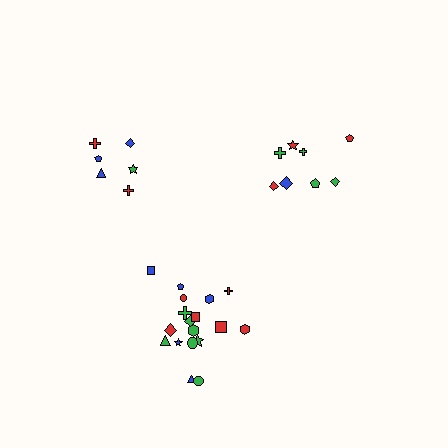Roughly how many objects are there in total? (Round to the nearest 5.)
Roughly 30 objects in total.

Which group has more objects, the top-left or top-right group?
The top-right group.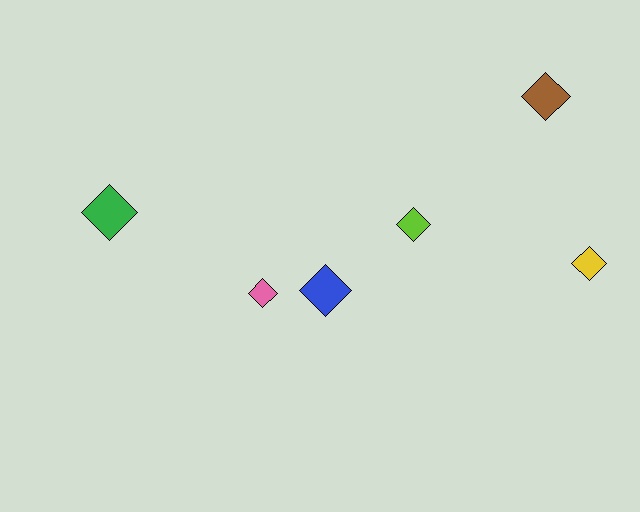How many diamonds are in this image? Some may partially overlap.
There are 6 diamonds.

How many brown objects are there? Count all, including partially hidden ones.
There is 1 brown object.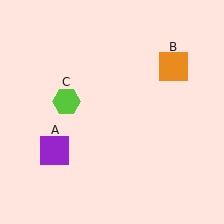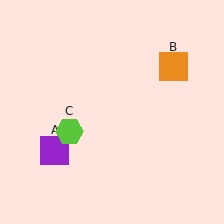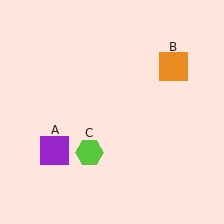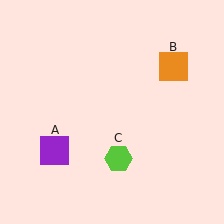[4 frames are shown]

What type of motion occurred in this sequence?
The lime hexagon (object C) rotated counterclockwise around the center of the scene.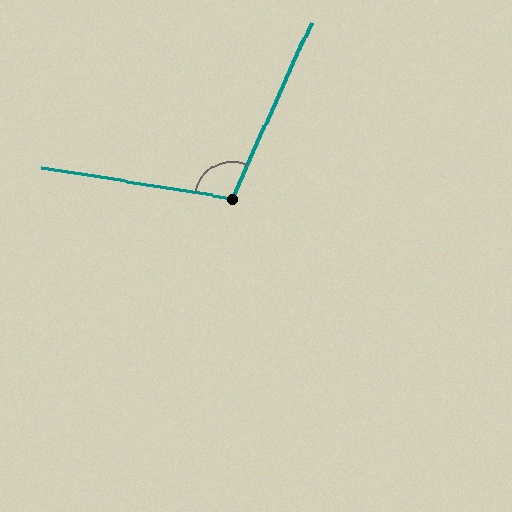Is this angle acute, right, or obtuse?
It is obtuse.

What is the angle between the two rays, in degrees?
Approximately 105 degrees.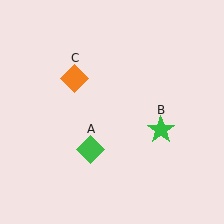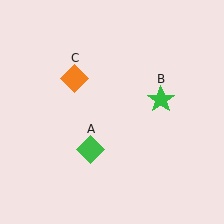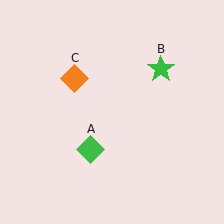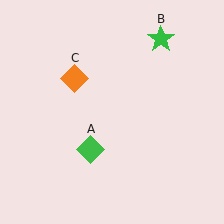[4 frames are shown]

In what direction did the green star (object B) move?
The green star (object B) moved up.